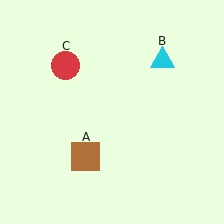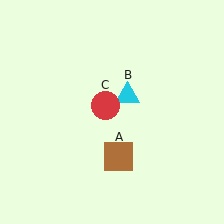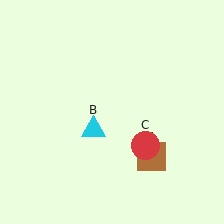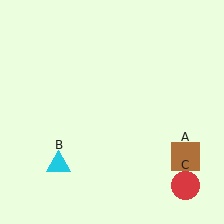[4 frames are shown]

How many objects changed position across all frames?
3 objects changed position: brown square (object A), cyan triangle (object B), red circle (object C).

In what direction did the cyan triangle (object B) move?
The cyan triangle (object B) moved down and to the left.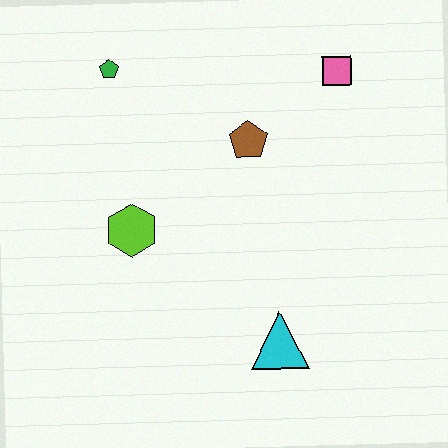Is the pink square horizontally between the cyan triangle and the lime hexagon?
No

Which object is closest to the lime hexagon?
The brown pentagon is closest to the lime hexagon.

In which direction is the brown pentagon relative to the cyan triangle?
The brown pentagon is above the cyan triangle.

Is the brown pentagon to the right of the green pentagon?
Yes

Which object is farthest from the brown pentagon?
The cyan triangle is farthest from the brown pentagon.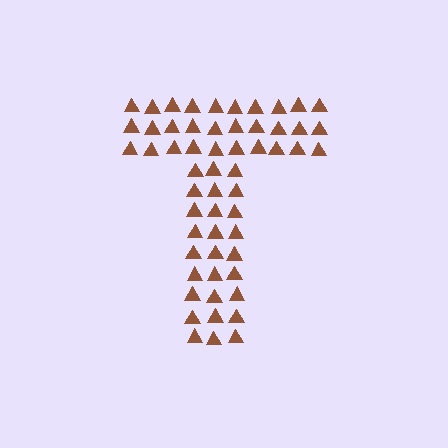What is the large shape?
The large shape is the letter T.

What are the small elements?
The small elements are triangles.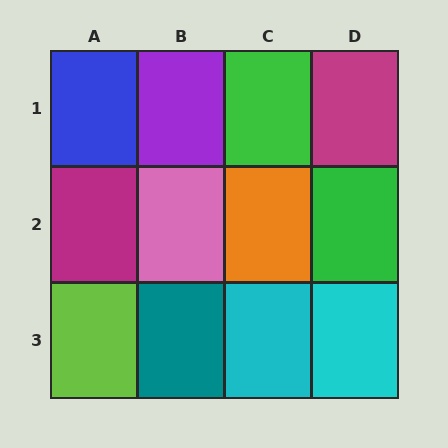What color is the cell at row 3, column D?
Cyan.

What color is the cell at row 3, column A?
Lime.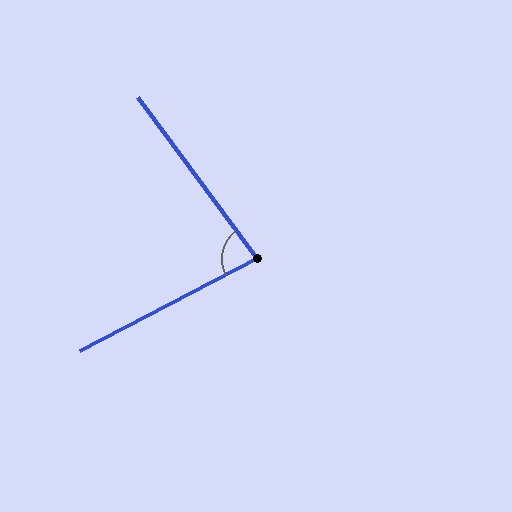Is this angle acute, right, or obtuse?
It is acute.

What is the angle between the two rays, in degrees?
Approximately 81 degrees.